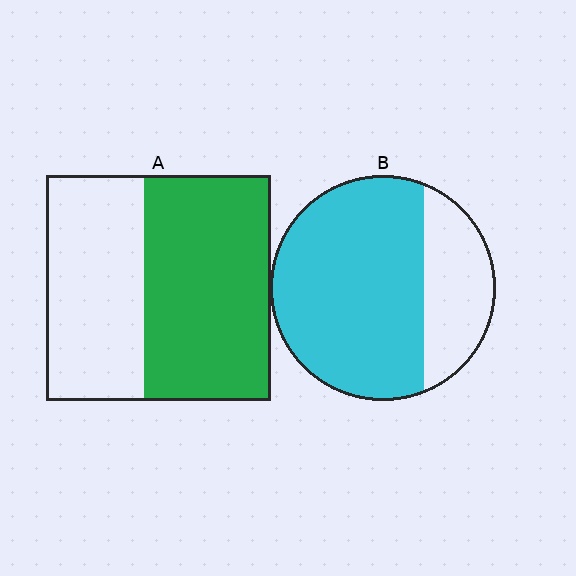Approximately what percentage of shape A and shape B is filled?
A is approximately 55% and B is approximately 75%.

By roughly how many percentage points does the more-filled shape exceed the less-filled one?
By roughly 15 percentage points (B over A).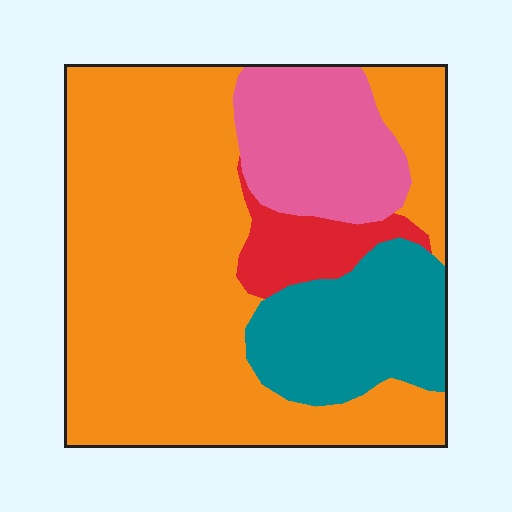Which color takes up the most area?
Orange, at roughly 60%.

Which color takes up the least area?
Red, at roughly 5%.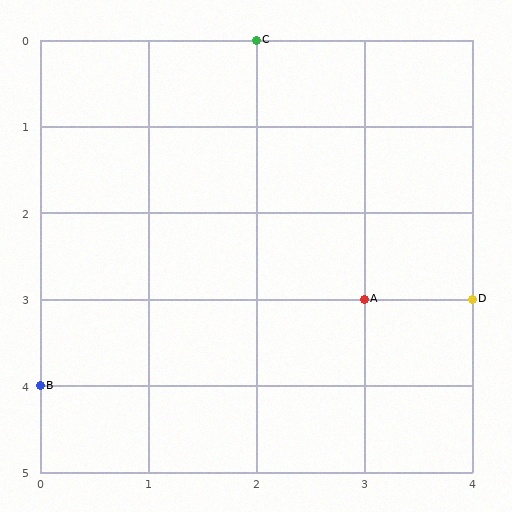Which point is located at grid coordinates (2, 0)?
Point C is at (2, 0).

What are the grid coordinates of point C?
Point C is at grid coordinates (2, 0).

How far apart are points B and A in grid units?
Points B and A are 3 columns and 1 row apart (about 3.2 grid units diagonally).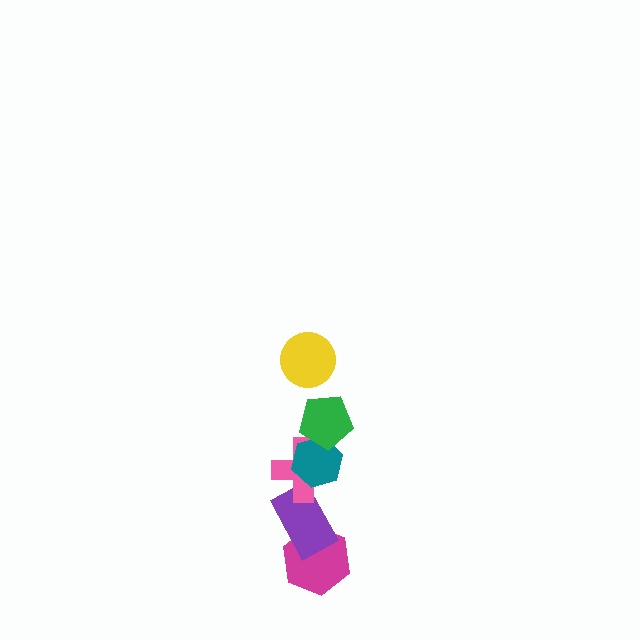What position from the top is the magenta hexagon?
The magenta hexagon is 6th from the top.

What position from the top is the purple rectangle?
The purple rectangle is 5th from the top.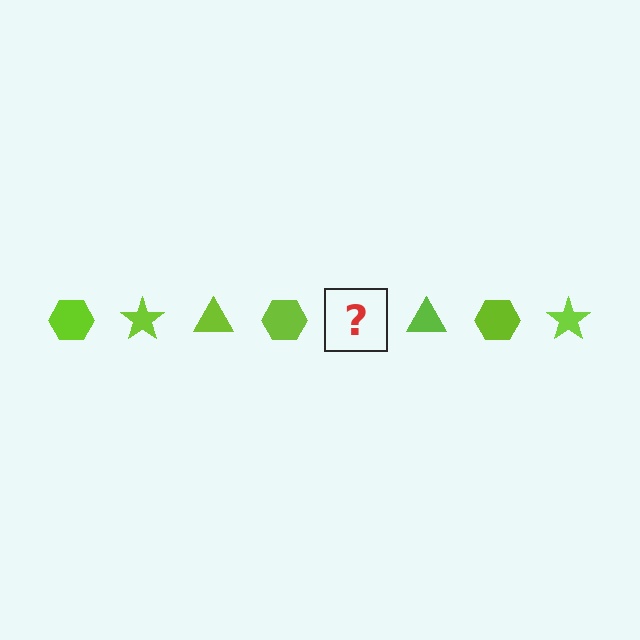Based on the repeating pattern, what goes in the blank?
The blank should be a lime star.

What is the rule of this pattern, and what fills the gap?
The rule is that the pattern cycles through hexagon, star, triangle shapes in lime. The gap should be filled with a lime star.